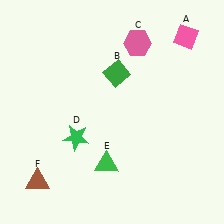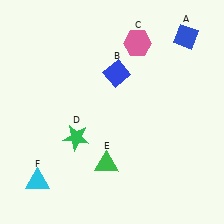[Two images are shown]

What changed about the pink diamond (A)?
In Image 1, A is pink. In Image 2, it changed to blue.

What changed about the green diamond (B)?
In Image 1, B is green. In Image 2, it changed to blue.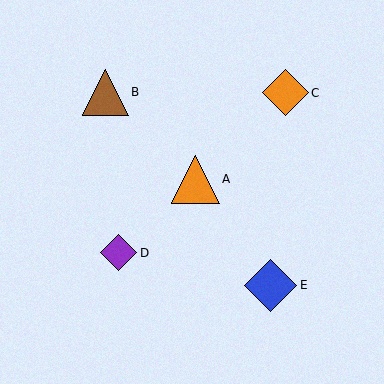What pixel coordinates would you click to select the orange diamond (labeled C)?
Click at (285, 93) to select the orange diamond C.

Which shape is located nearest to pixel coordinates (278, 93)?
The orange diamond (labeled C) at (285, 93) is nearest to that location.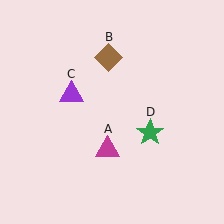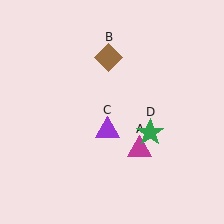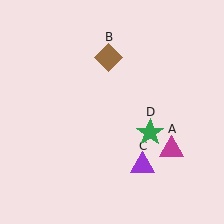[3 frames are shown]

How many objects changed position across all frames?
2 objects changed position: magenta triangle (object A), purple triangle (object C).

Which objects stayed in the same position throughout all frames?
Brown diamond (object B) and green star (object D) remained stationary.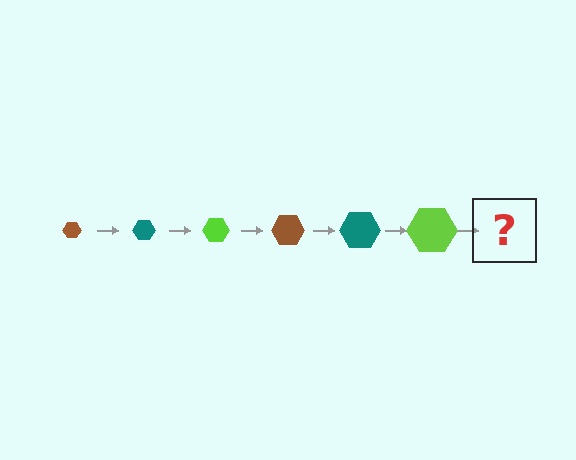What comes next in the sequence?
The next element should be a brown hexagon, larger than the previous one.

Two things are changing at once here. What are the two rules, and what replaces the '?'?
The two rules are that the hexagon grows larger each step and the color cycles through brown, teal, and lime. The '?' should be a brown hexagon, larger than the previous one.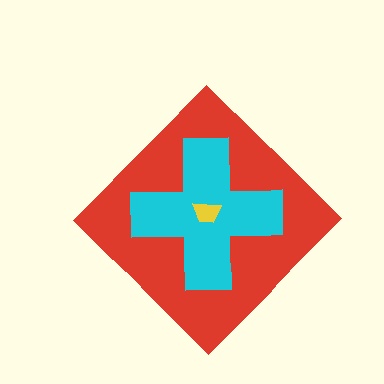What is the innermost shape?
The yellow trapezoid.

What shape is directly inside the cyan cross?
The yellow trapezoid.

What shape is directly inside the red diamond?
The cyan cross.